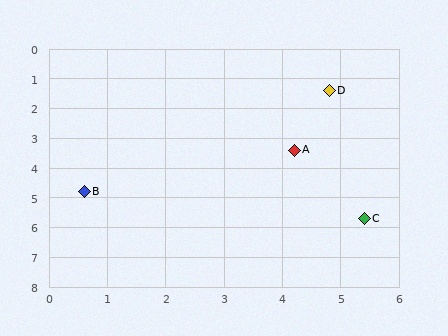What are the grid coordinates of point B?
Point B is at approximately (0.6, 4.8).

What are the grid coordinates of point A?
Point A is at approximately (4.2, 3.4).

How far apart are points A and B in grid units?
Points A and B are about 3.9 grid units apart.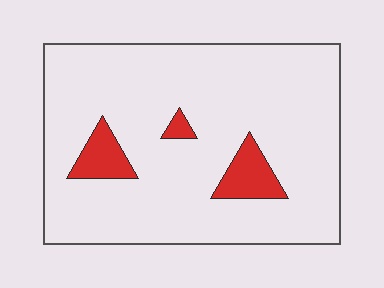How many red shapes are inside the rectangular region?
3.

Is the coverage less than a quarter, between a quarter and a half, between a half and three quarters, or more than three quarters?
Less than a quarter.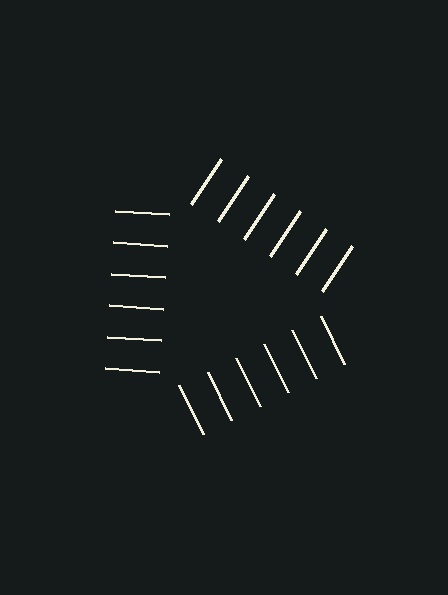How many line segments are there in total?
18 — 6 along each of the 3 edges.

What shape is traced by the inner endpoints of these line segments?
An illusory triangle — the line segments terminate on its edges but no continuous stroke is drawn.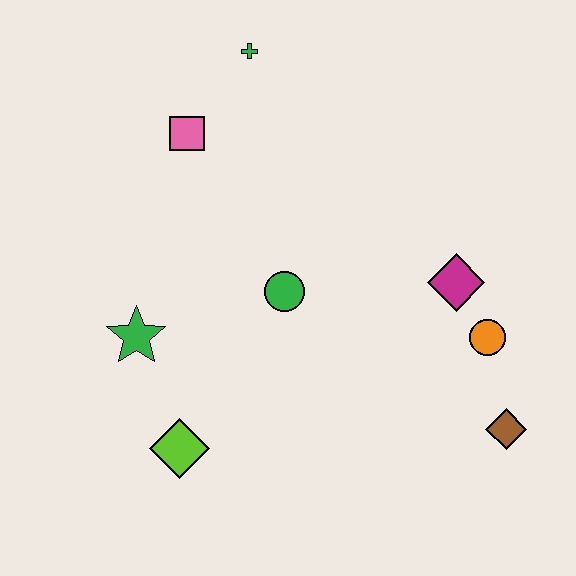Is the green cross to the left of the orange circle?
Yes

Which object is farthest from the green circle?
The brown diamond is farthest from the green circle.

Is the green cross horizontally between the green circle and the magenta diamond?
No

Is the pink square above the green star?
Yes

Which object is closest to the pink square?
The green cross is closest to the pink square.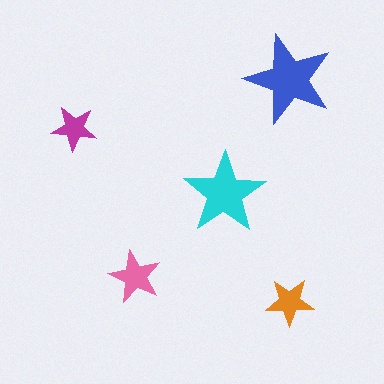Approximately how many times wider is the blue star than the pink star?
About 1.5 times wider.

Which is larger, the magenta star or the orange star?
The orange one.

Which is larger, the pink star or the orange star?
The pink one.